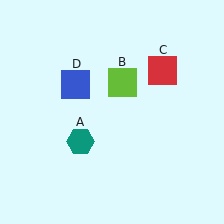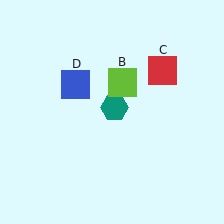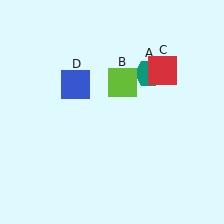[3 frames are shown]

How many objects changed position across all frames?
1 object changed position: teal hexagon (object A).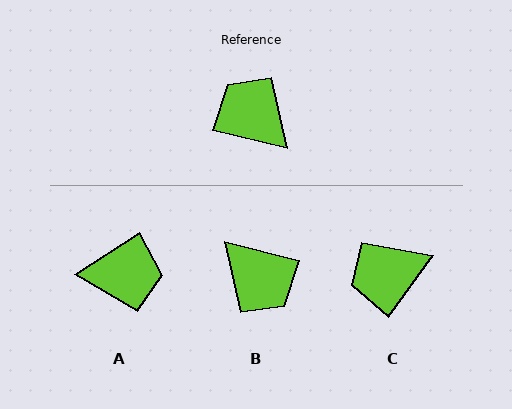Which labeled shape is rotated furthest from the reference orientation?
B, about 179 degrees away.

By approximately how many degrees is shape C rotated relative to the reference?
Approximately 67 degrees counter-clockwise.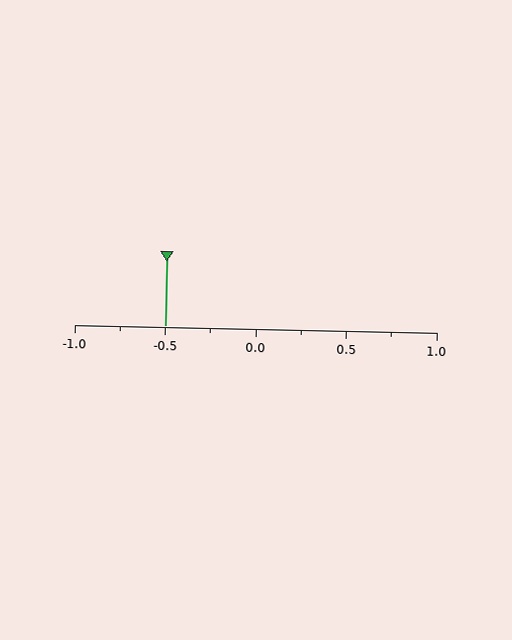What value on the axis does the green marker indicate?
The marker indicates approximately -0.5.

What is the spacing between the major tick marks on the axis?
The major ticks are spaced 0.5 apart.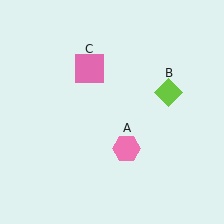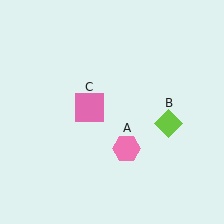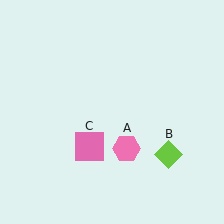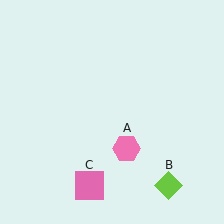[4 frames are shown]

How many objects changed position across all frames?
2 objects changed position: lime diamond (object B), pink square (object C).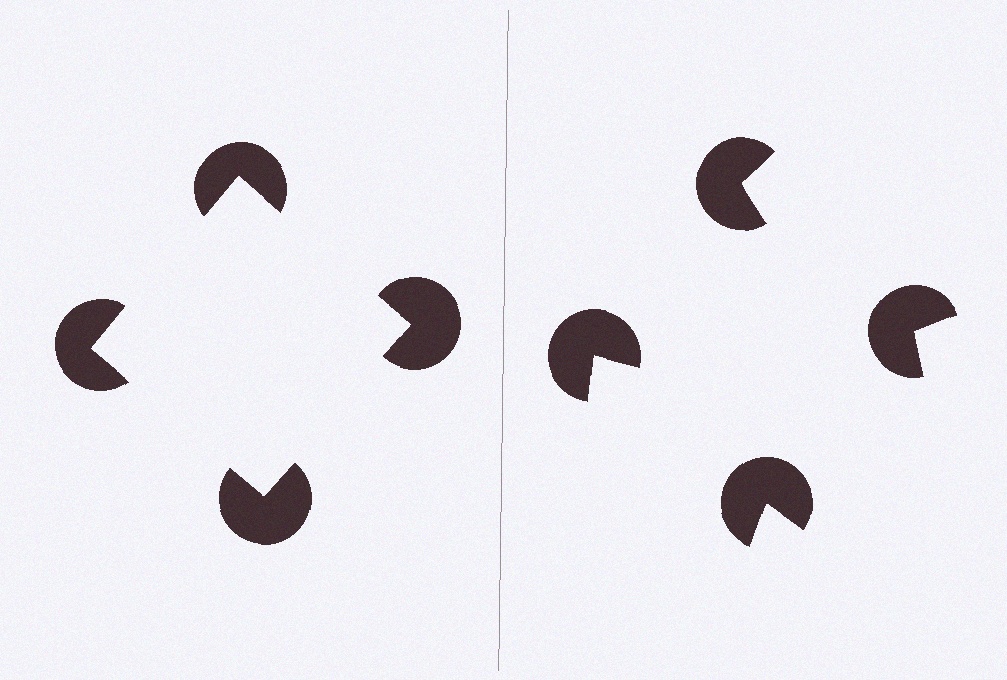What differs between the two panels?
The pac-man discs are positioned identically on both sides; only the wedge orientations differ. On the left they align to a square; on the right they are misaligned.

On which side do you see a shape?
An illusory square appears on the left side. On the right side the wedge cuts are rotated, so no coherent shape forms.